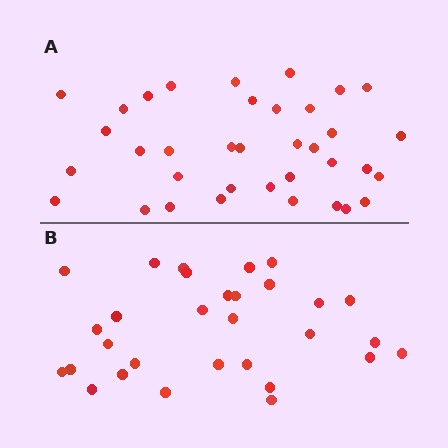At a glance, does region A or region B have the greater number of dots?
Region A (the top region) has more dots.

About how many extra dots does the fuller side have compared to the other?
Region A has about 6 more dots than region B.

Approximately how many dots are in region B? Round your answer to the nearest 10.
About 30 dots.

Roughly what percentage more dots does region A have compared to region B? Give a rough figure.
About 20% more.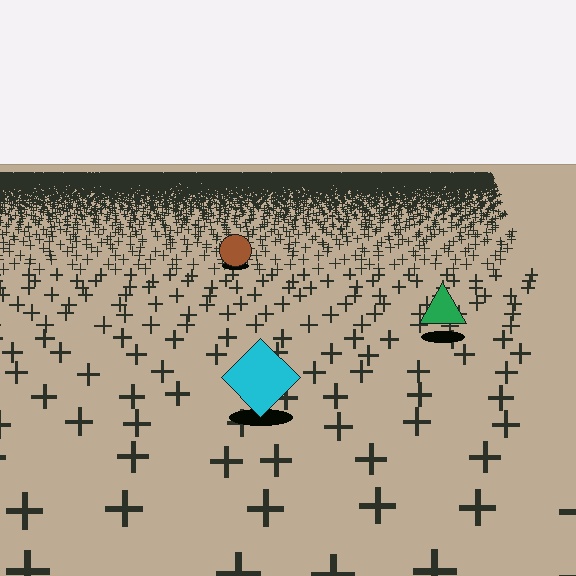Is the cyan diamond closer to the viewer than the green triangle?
Yes. The cyan diamond is closer — you can tell from the texture gradient: the ground texture is coarser near it.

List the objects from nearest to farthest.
From nearest to farthest: the cyan diamond, the green triangle, the brown circle.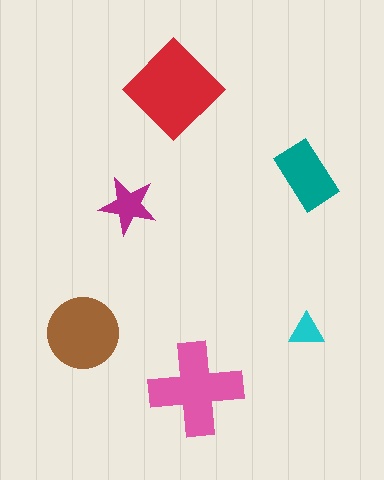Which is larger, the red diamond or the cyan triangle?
The red diamond.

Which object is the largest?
The red diamond.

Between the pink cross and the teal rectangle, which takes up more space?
The pink cross.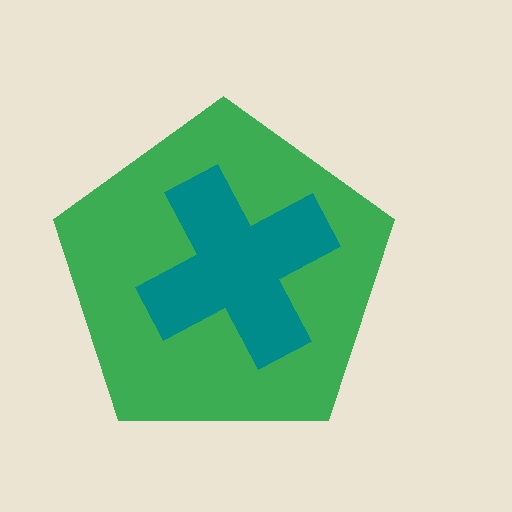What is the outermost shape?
The green pentagon.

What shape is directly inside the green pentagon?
The teal cross.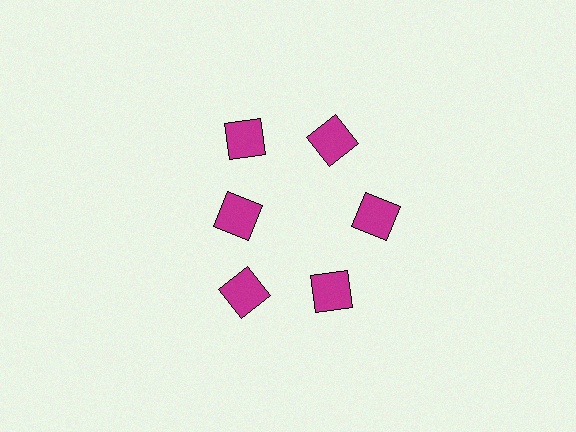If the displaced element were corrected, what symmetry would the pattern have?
It would have 6-fold rotational symmetry — the pattern would map onto itself every 60 degrees.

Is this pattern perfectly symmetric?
No. The 6 magenta squares are arranged in a ring, but one element near the 9 o'clock position is pulled inward toward the center, breaking the 6-fold rotational symmetry.